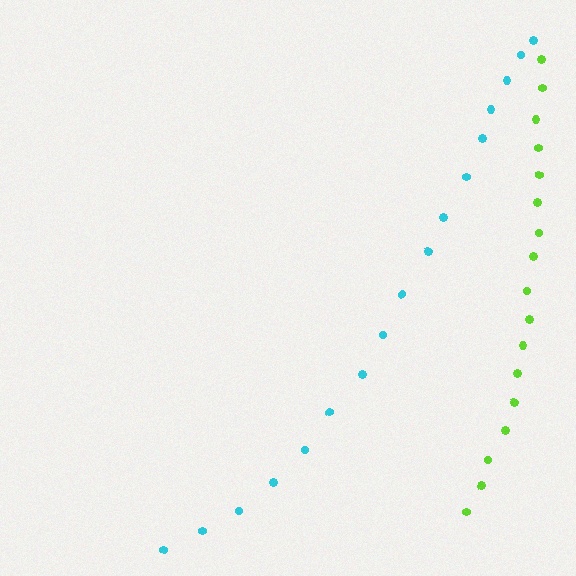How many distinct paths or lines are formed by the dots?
There are 2 distinct paths.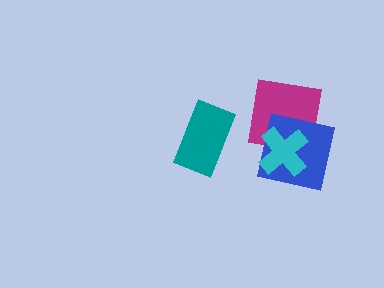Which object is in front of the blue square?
The cyan cross is in front of the blue square.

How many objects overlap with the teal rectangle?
0 objects overlap with the teal rectangle.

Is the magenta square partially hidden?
Yes, it is partially covered by another shape.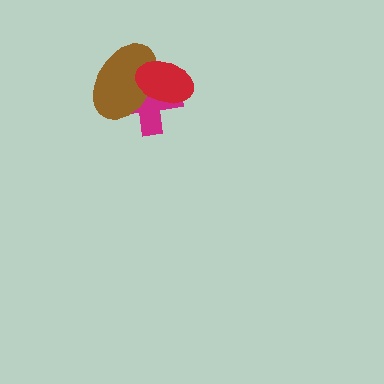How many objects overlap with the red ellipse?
2 objects overlap with the red ellipse.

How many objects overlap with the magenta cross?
2 objects overlap with the magenta cross.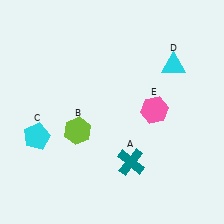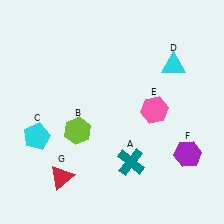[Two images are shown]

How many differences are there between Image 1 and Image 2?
There are 2 differences between the two images.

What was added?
A purple hexagon (F), a red triangle (G) were added in Image 2.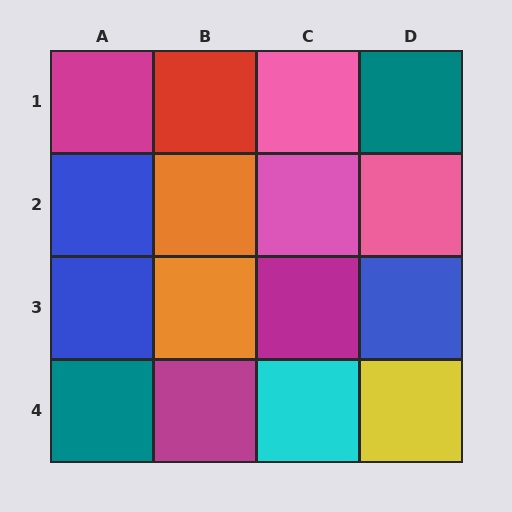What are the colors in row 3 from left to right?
Blue, orange, magenta, blue.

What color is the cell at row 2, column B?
Orange.